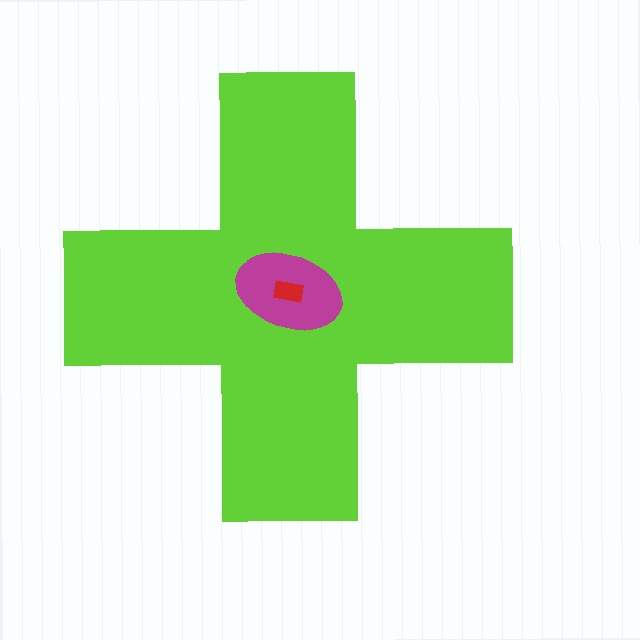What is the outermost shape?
The lime cross.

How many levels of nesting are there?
3.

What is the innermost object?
The red rectangle.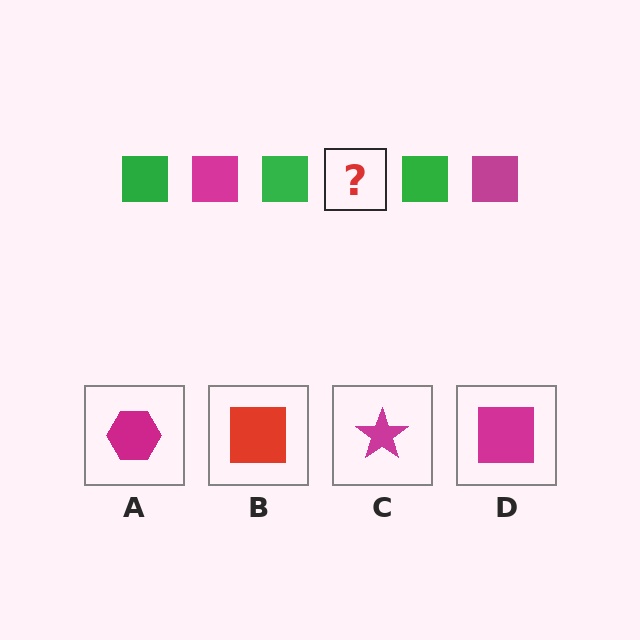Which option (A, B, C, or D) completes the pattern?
D.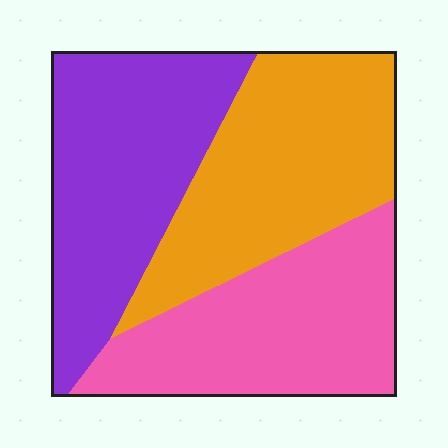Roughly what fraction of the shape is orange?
Orange takes up about one third (1/3) of the shape.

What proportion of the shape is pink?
Pink takes up about one third (1/3) of the shape.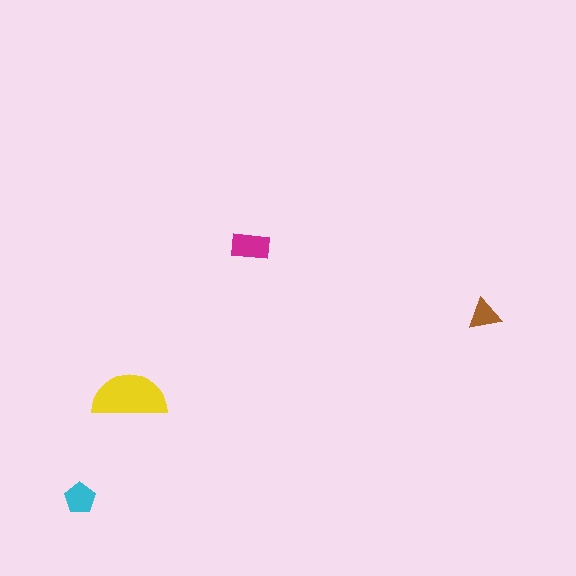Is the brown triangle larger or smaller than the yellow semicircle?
Smaller.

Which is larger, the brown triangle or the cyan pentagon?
The cyan pentagon.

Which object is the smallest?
The brown triangle.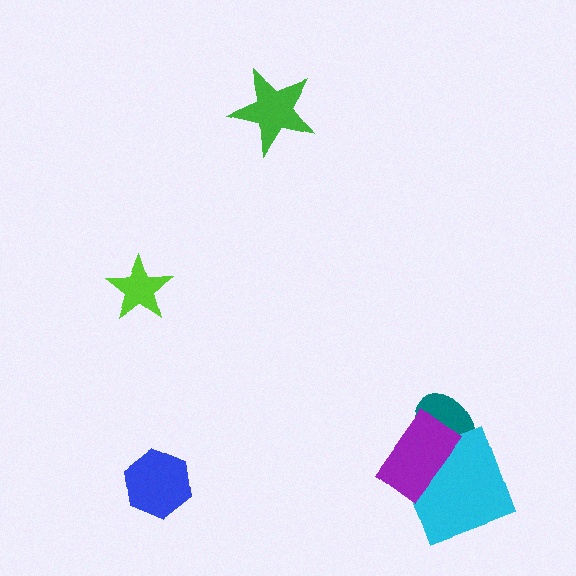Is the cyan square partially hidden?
Yes, it is partially covered by another shape.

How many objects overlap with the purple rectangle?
2 objects overlap with the purple rectangle.